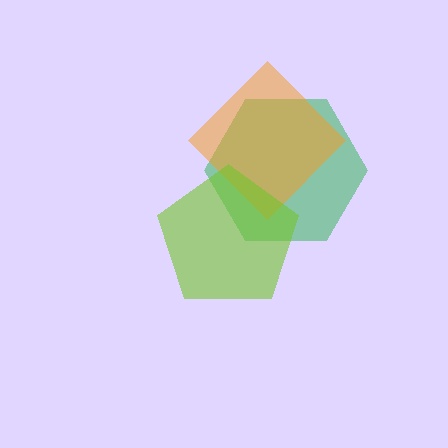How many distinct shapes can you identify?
There are 3 distinct shapes: a green hexagon, an orange diamond, a lime pentagon.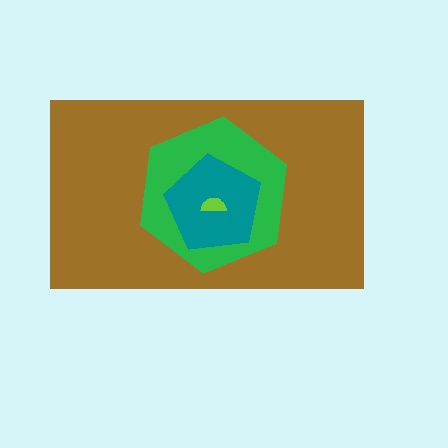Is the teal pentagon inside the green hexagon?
Yes.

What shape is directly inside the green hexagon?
The teal pentagon.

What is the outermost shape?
The brown rectangle.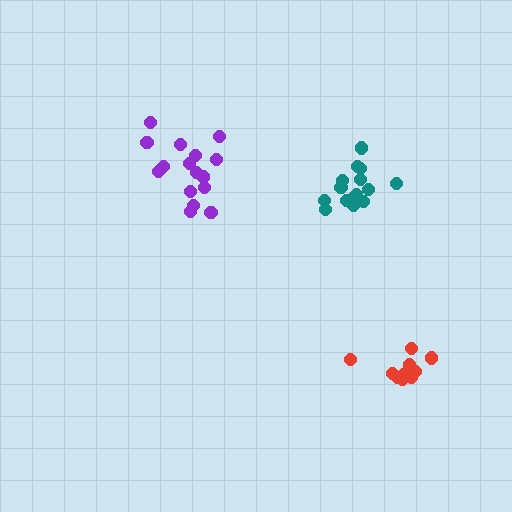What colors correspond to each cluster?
The clusters are colored: purple, teal, red.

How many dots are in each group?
Group 1: 16 dots, Group 2: 15 dots, Group 3: 10 dots (41 total).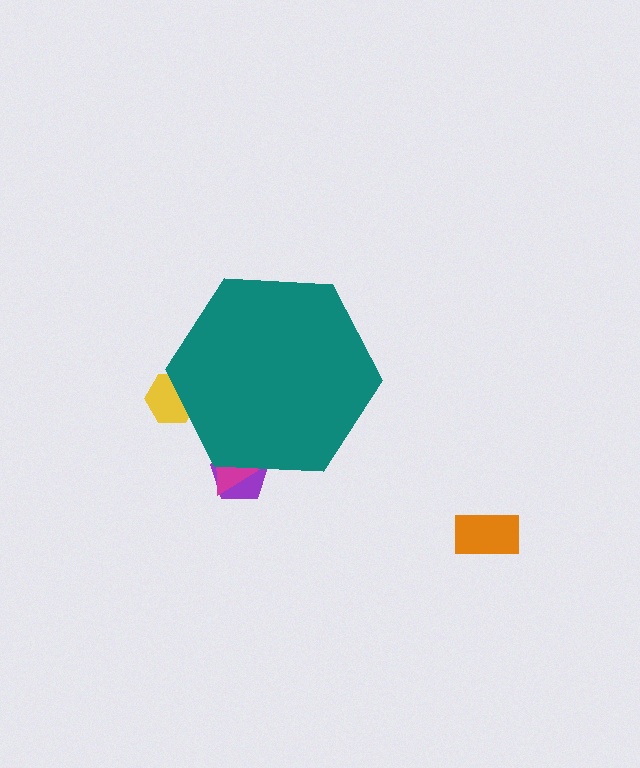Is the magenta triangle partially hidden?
Yes, the magenta triangle is partially hidden behind the teal hexagon.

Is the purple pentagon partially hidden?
Yes, the purple pentagon is partially hidden behind the teal hexagon.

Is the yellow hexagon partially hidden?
Yes, the yellow hexagon is partially hidden behind the teal hexagon.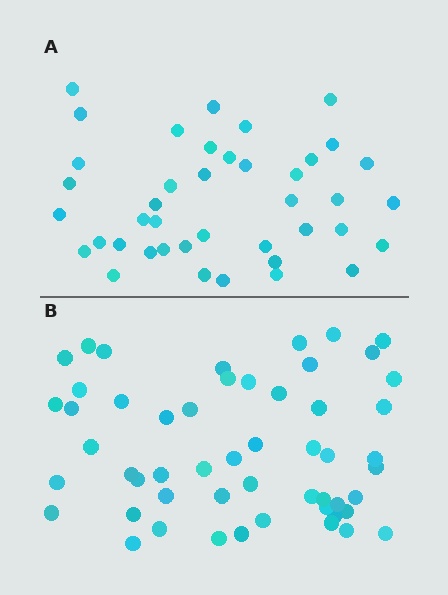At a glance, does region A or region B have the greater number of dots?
Region B (the bottom region) has more dots.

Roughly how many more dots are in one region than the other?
Region B has roughly 12 or so more dots than region A.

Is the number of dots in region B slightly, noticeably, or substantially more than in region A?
Region B has noticeably more, but not dramatically so. The ratio is roughly 1.3 to 1.